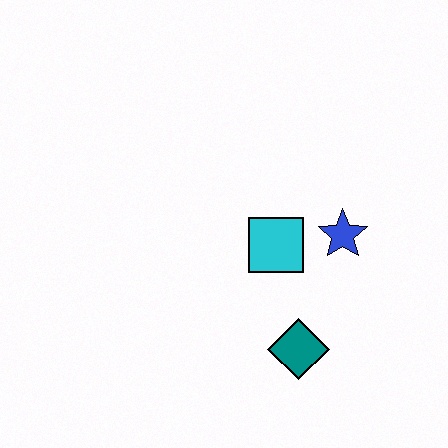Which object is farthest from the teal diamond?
The blue star is farthest from the teal diamond.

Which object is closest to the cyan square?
The blue star is closest to the cyan square.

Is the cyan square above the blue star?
No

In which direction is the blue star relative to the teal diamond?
The blue star is above the teal diamond.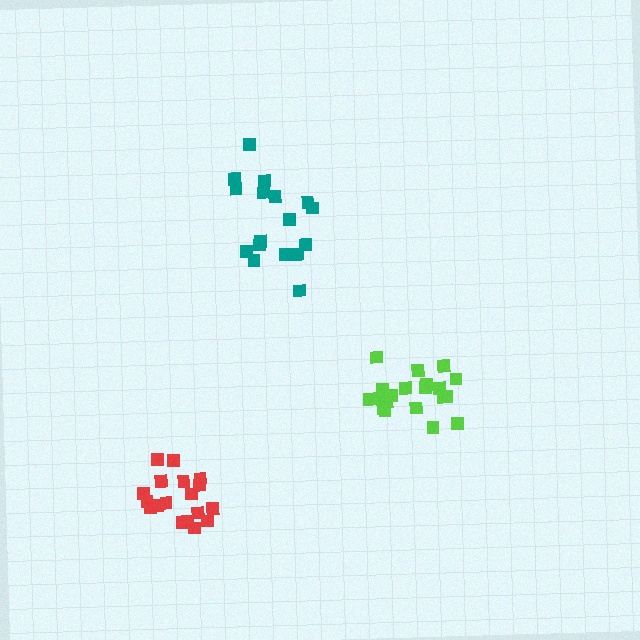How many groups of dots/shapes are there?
There are 3 groups.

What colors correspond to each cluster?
The clusters are colored: teal, red, lime.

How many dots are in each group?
Group 1: 17 dots, Group 2: 18 dots, Group 3: 20 dots (55 total).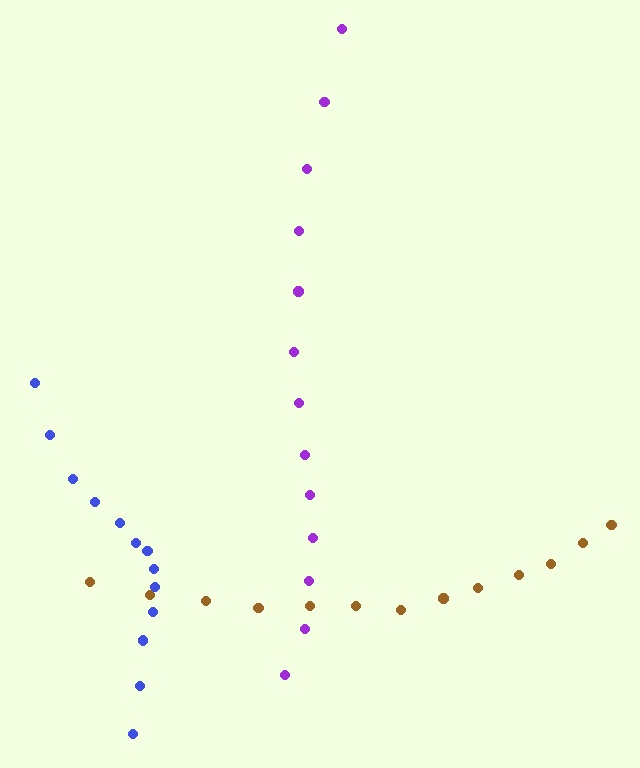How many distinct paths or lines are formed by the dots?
There are 3 distinct paths.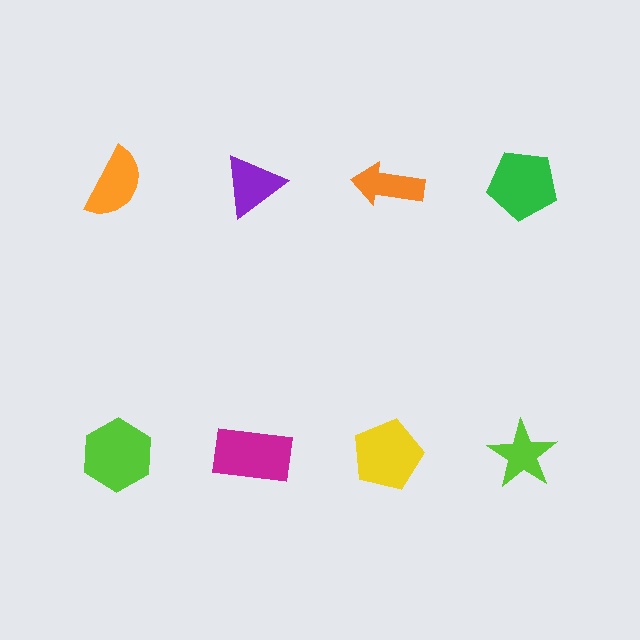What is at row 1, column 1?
An orange semicircle.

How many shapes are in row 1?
4 shapes.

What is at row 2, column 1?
A lime hexagon.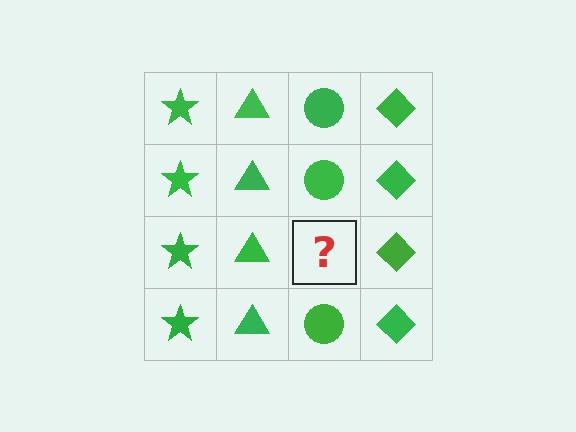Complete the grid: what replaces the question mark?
The question mark should be replaced with a green circle.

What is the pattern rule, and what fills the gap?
The rule is that each column has a consistent shape. The gap should be filled with a green circle.